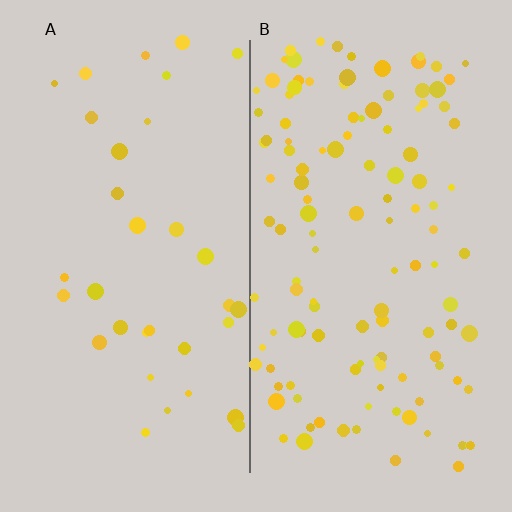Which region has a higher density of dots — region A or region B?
B (the right).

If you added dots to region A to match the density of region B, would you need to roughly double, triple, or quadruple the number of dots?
Approximately quadruple.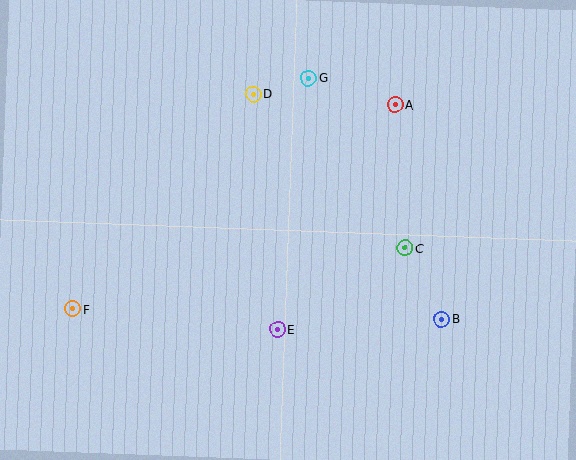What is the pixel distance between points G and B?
The distance between G and B is 275 pixels.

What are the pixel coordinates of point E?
Point E is at (278, 330).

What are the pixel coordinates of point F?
Point F is at (73, 309).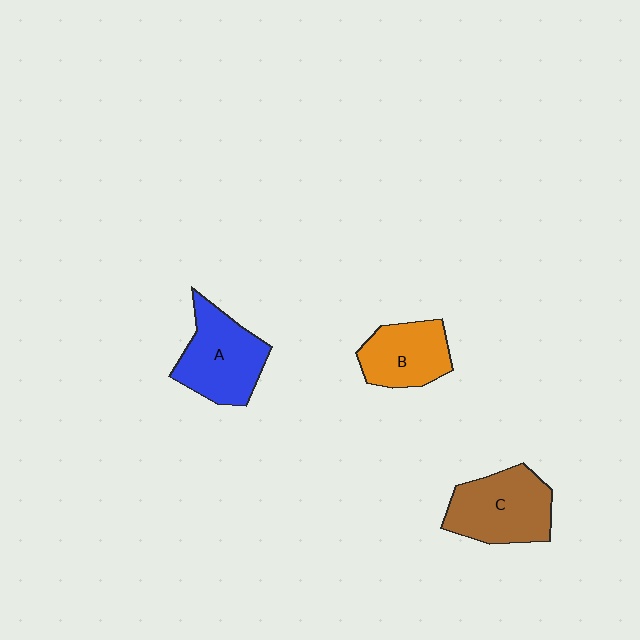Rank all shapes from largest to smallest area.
From largest to smallest: C (brown), A (blue), B (orange).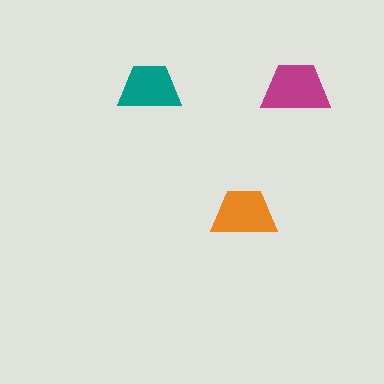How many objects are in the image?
There are 3 objects in the image.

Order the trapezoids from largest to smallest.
the magenta one, the orange one, the teal one.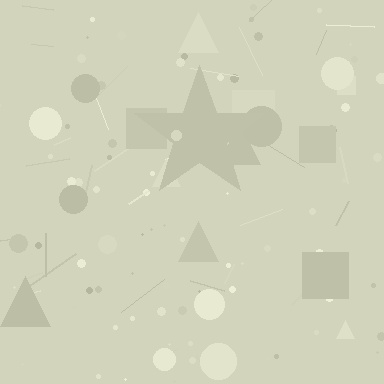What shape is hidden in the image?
A star is hidden in the image.